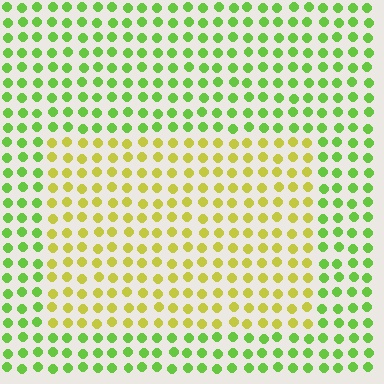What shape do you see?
I see a rectangle.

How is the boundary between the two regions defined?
The boundary is defined purely by a slight shift in hue (about 41 degrees). Spacing, size, and orientation are identical on both sides.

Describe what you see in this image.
The image is filled with small lime elements in a uniform arrangement. A rectangle-shaped region is visible where the elements are tinted to a slightly different hue, forming a subtle color boundary.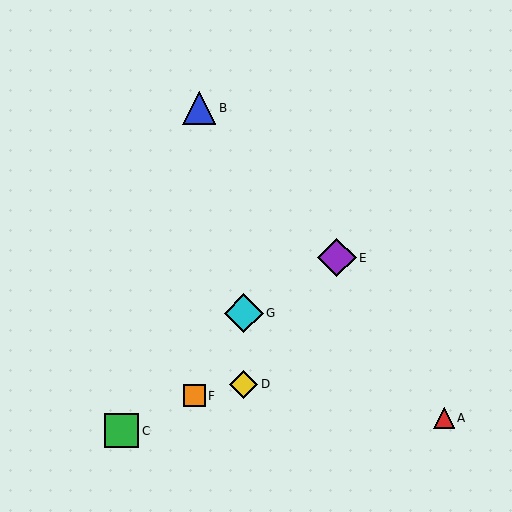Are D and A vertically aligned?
No, D is at x≈244 and A is at x≈444.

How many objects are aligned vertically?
2 objects (D, G) are aligned vertically.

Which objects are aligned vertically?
Objects D, G are aligned vertically.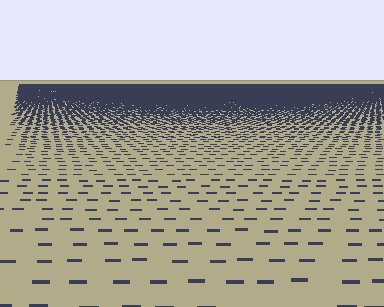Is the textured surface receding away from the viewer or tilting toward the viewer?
The surface is receding away from the viewer. Texture elements get smaller and denser toward the top.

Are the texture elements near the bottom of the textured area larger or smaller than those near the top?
Larger. Near the bottom, elements are closer to the viewer and appear at a bigger on-screen size.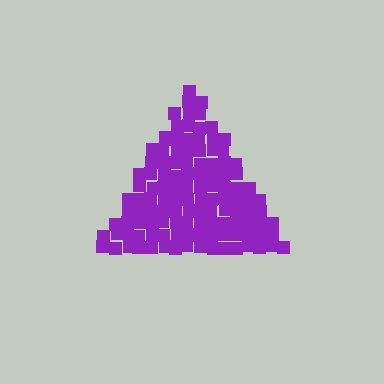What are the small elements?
The small elements are squares.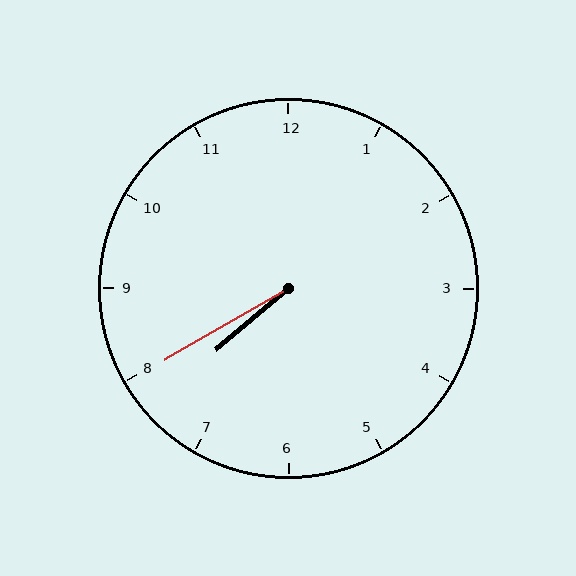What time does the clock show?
7:40.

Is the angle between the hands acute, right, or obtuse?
It is acute.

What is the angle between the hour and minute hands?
Approximately 10 degrees.